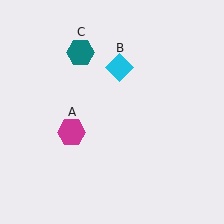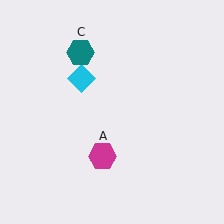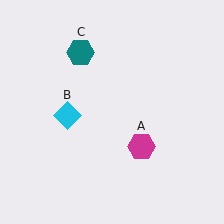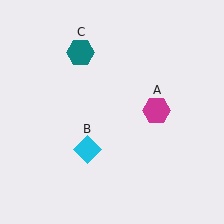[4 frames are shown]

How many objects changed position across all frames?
2 objects changed position: magenta hexagon (object A), cyan diamond (object B).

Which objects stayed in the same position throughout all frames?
Teal hexagon (object C) remained stationary.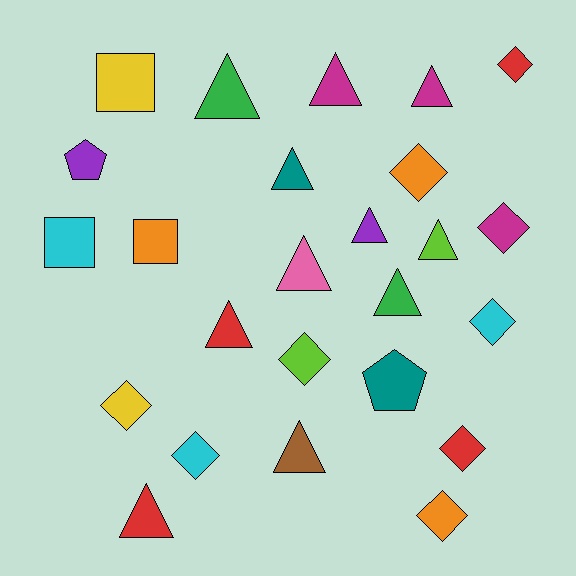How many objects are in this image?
There are 25 objects.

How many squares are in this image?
There are 3 squares.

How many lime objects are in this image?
There are 2 lime objects.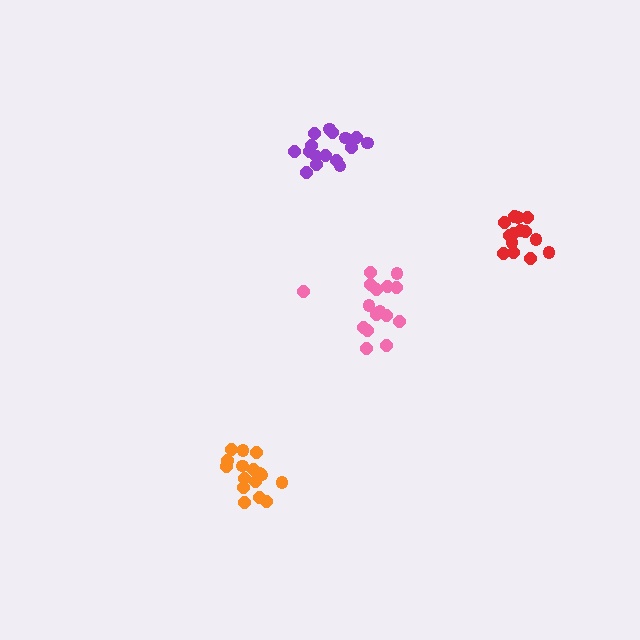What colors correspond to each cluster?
The clusters are colored: orange, red, purple, pink.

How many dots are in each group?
Group 1: 16 dots, Group 2: 14 dots, Group 3: 16 dots, Group 4: 16 dots (62 total).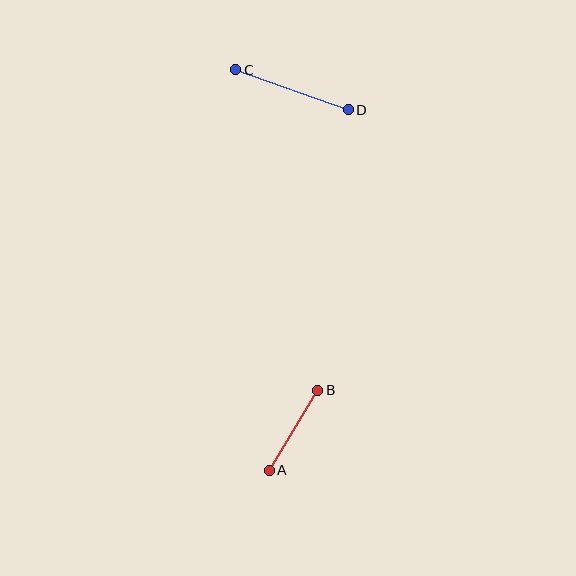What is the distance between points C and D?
The distance is approximately 119 pixels.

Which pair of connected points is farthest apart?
Points C and D are farthest apart.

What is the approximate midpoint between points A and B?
The midpoint is at approximately (294, 430) pixels.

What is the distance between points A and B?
The distance is approximately 93 pixels.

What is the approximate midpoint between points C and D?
The midpoint is at approximately (292, 90) pixels.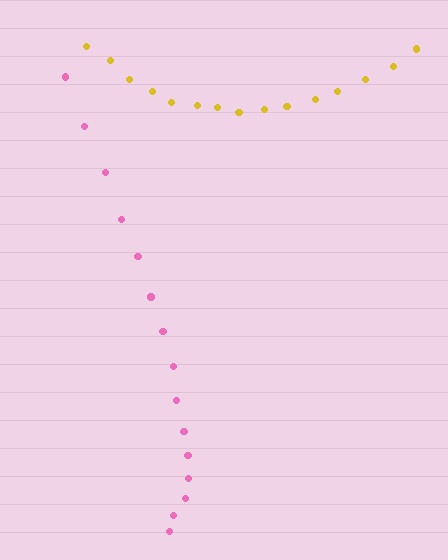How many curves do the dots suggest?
There are 2 distinct paths.